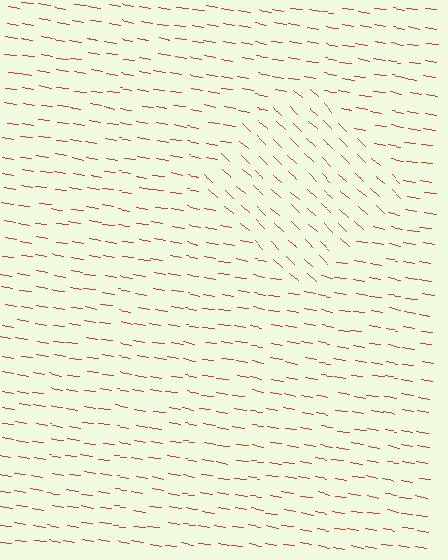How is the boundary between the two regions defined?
The boundary is defined purely by a change in line orientation (approximately 33 degrees difference). All lines are the same color and thickness.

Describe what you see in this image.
The image is filled with small red line segments. A diamond region in the image has lines oriented differently from the surrounding lines, creating a visible texture boundary.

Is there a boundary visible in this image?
Yes, there is a texture boundary formed by a change in line orientation.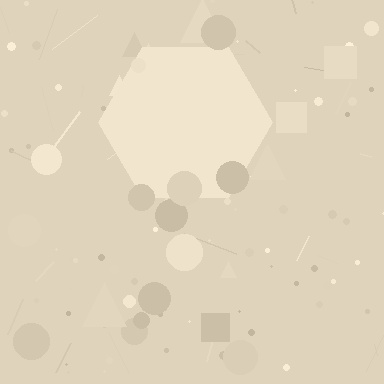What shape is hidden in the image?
A hexagon is hidden in the image.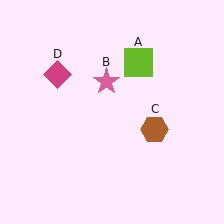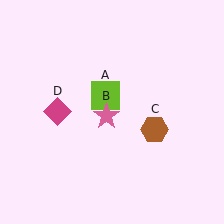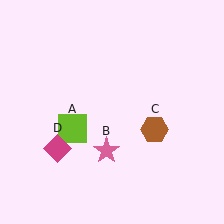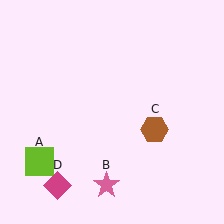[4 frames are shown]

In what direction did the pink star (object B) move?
The pink star (object B) moved down.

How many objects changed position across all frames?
3 objects changed position: lime square (object A), pink star (object B), magenta diamond (object D).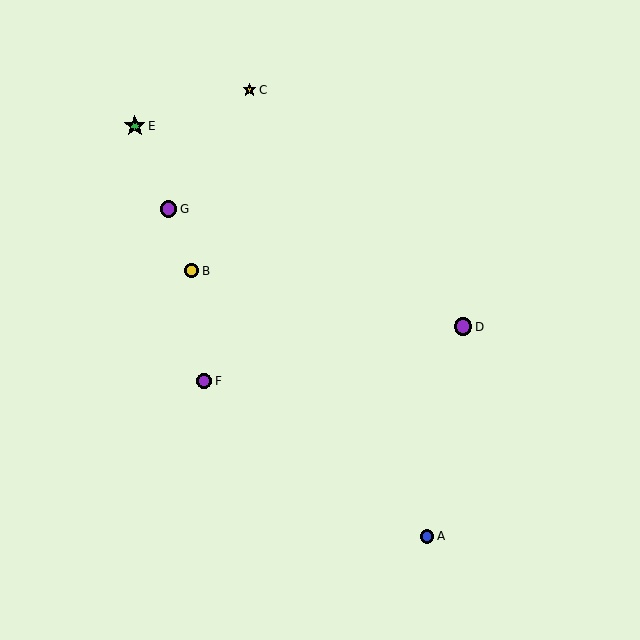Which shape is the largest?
The green star (labeled E) is the largest.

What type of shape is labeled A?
Shape A is a blue circle.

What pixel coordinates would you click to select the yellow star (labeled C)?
Click at (250, 90) to select the yellow star C.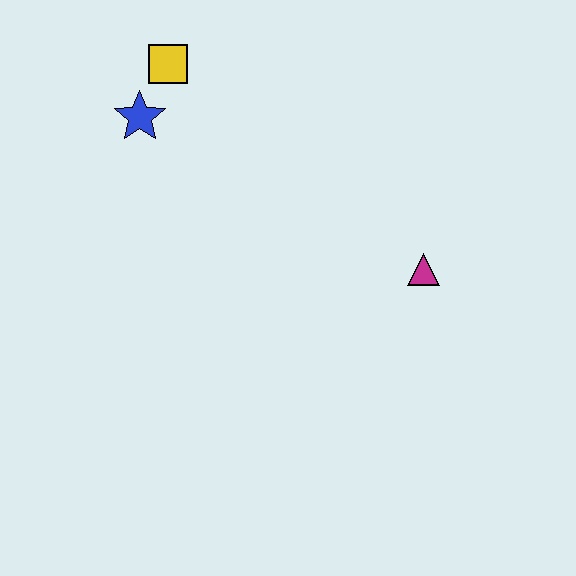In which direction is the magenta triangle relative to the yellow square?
The magenta triangle is to the right of the yellow square.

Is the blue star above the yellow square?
No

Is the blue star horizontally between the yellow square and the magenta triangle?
No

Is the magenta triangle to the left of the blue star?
No